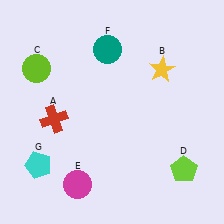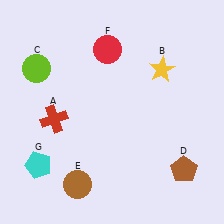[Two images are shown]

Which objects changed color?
D changed from lime to brown. E changed from magenta to brown. F changed from teal to red.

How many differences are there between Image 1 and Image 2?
There are 3 differences between the two images.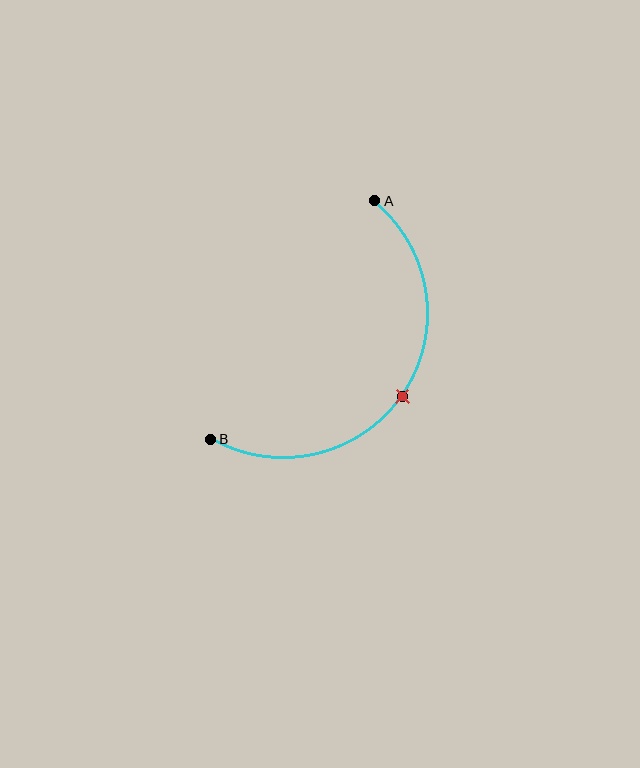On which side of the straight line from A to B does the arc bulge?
The arc bulges below and to the right of the straight line connecting A and B.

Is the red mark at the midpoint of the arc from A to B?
Yes. The red mark lies on the arc at equal arc-length from both A and B — it is the arc midpoint.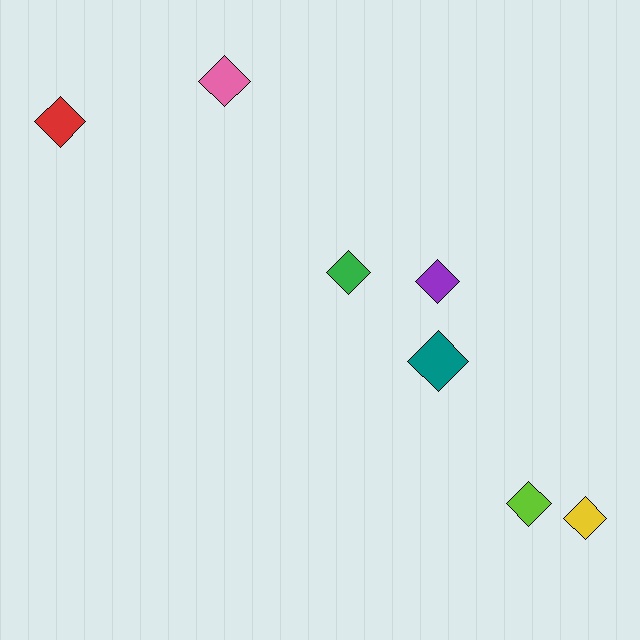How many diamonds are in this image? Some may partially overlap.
There are 7 diamonds.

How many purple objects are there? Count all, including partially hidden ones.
There is 1 purple object.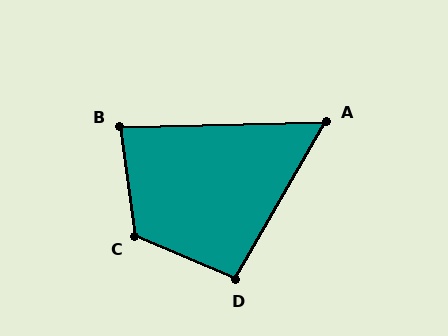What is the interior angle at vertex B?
Approximately 83 degrees (acute).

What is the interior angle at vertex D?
Approximately 97 degrees (obtuse).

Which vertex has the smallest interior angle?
A, at approximately 59 degrees.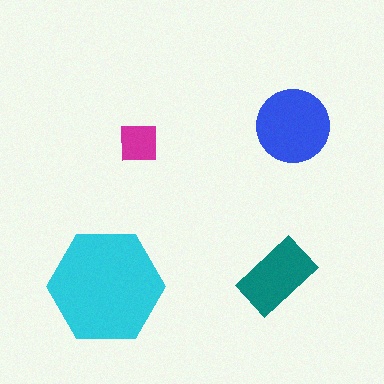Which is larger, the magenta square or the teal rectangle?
The teal rectangle.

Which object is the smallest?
The magenta square.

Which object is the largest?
The cyan hexagon.